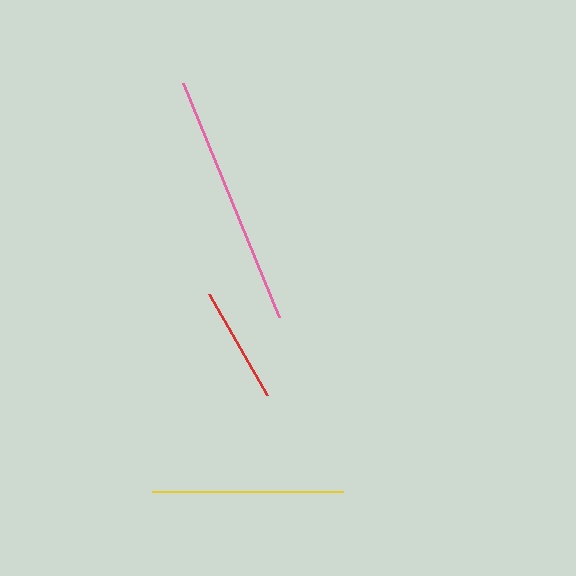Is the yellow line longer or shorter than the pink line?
The pink line is longer than the yellow line.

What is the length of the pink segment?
The pink segment is approximately 253 pixels long.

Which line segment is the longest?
The pink line is the longest at approximately 253 pixels.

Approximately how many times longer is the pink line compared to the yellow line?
The pink line is approximately 1.3 times the length of the yellow line.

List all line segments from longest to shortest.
From longest to shortest: pink, yellow, red.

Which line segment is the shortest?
The red line is the shortest at approximately 118 pixels.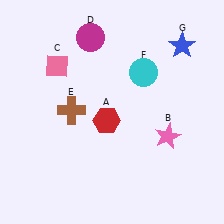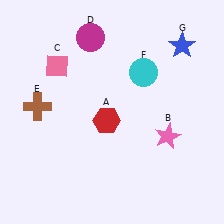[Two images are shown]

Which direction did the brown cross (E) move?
The brown cross (E) moved left.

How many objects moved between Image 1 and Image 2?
1 object moved between the two images.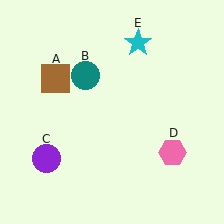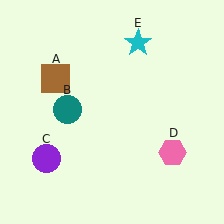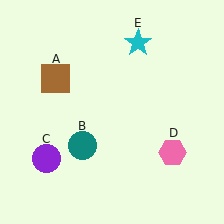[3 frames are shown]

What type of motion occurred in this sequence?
The teal circle (object B) rotated counterclockwise around the center of the scene.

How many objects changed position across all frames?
1 object changed position: teal circle (object B).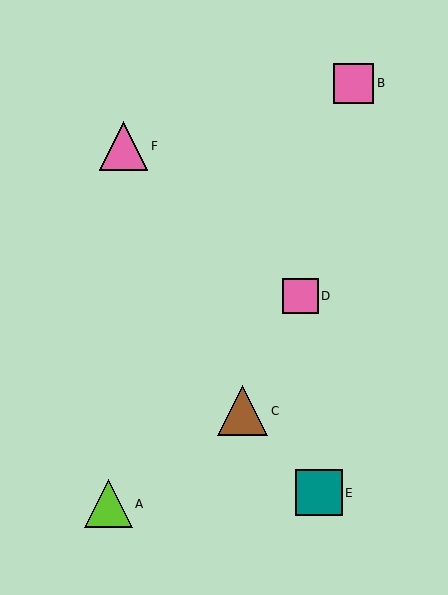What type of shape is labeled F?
Shape F is a pink triangle.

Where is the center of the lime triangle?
The center of the lime triangle is at (108, 504).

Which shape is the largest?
The brown triangle (labeled C) is the largest.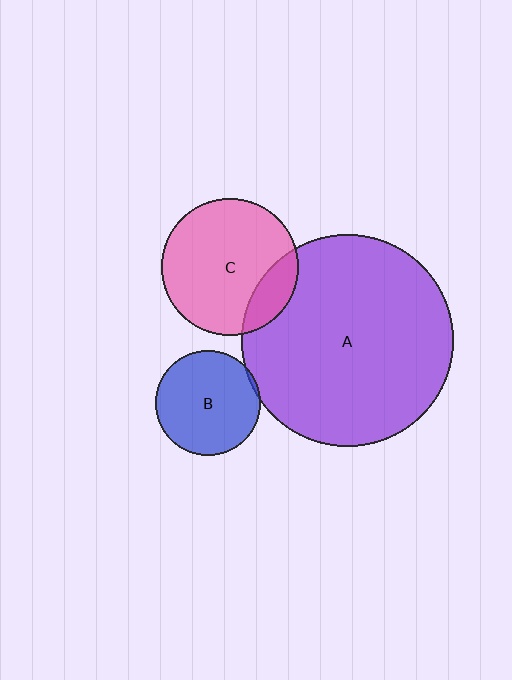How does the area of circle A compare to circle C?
Approximately 2.4 times.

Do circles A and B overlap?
Yes.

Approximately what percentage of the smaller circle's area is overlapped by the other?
Approximately 5%.